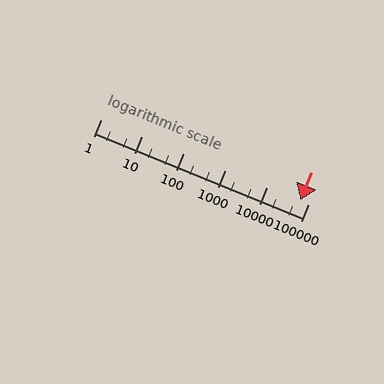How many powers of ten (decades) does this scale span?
The scale spans 5 decades, from 1 to 100000.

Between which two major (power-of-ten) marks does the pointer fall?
The pointer is between 10000 and 100000.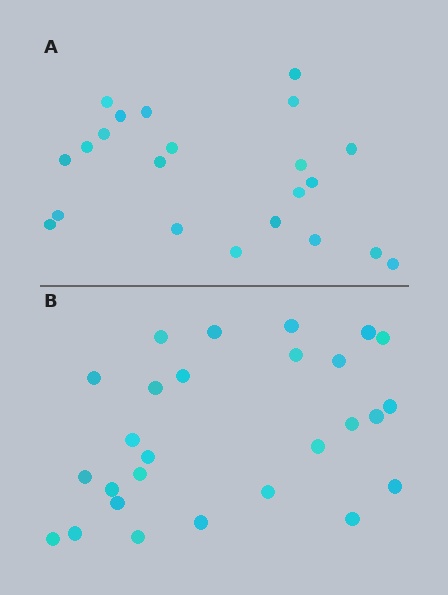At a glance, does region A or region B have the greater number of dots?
Region B (the bottom region) has more dots.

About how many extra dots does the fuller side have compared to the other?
Region B has about 5 more dots than region A.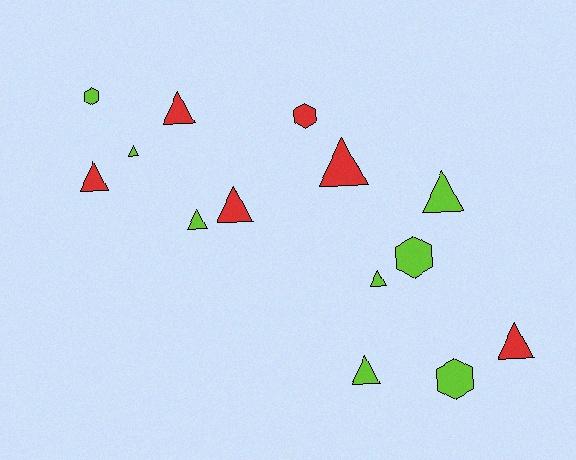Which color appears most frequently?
Lime, with 8 objects.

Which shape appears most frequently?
Triangle, with 10 objects.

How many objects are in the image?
There are 14 objects.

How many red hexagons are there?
There is 1 red hexagon.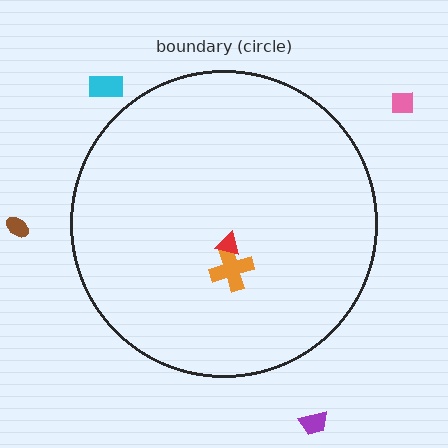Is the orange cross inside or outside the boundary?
Inside.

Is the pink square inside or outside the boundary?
Outside.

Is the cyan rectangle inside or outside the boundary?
Outside.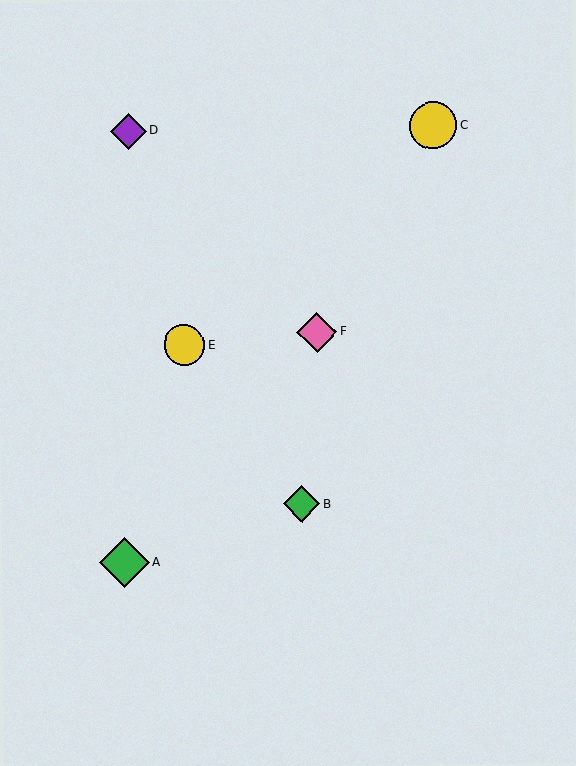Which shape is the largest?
The green diamond (labeled A) is the largest.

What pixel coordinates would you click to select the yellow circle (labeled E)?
Click at (184, 345) to select the yellow circle E.